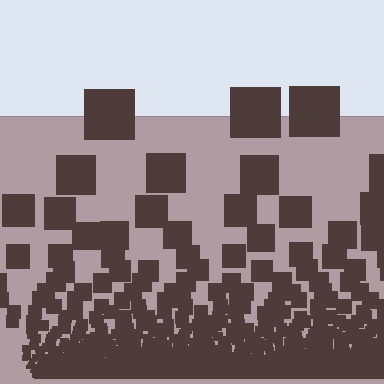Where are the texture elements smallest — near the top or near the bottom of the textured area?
Near the bottom.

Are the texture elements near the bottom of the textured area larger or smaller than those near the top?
Smaller. The gradient is inverted — elements near the bottom are smaller and denser.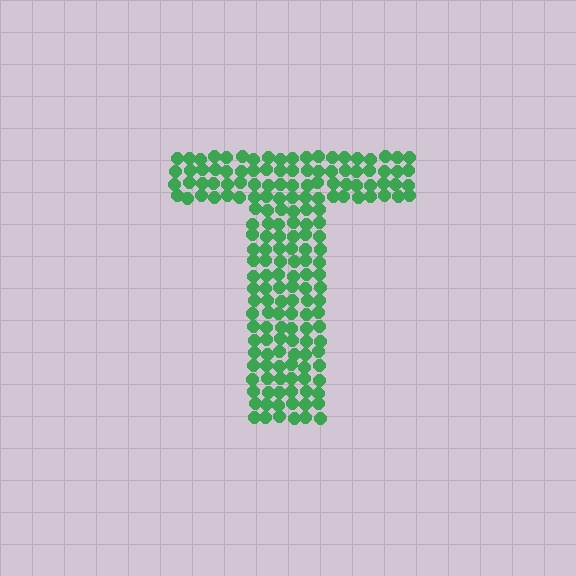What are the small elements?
The small elements are circles.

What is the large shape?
The large shape is the letter T.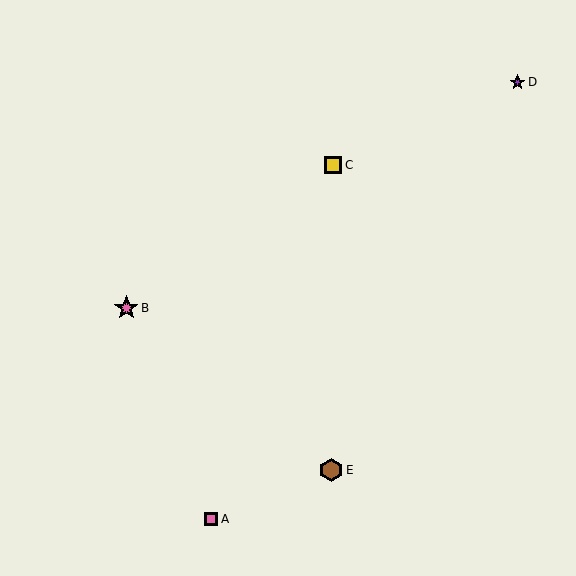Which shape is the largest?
The pink star (labeled B) is the largest.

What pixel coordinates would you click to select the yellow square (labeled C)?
Click at (333, 165) to select the yellow square C.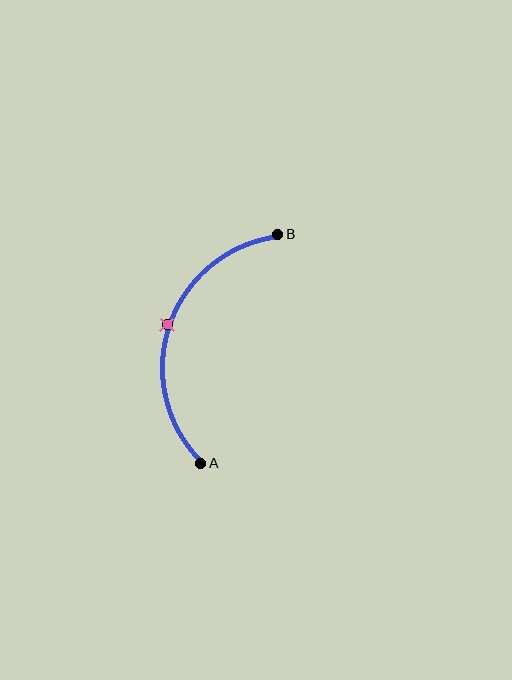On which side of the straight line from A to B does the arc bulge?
The arc bulges to the left of the straight line connecting A and B.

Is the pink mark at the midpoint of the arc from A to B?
Yes. The pink mark lies on the arc at equal arc-length from both A and B — it is the arc midpoint.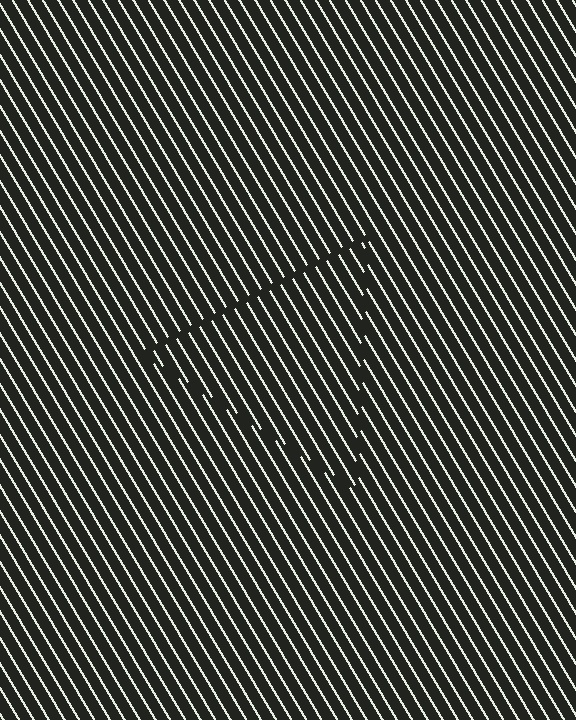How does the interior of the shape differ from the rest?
The interior of the shape contains the same grating, shifted by half a period — the contour is defined by the phase discontinuity where line-ends from the inner and outer gratings abut.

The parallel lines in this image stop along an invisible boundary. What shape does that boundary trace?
An illusory triangle. The interior of the shape contains the same grating, shifted by half a period — the contour is defined by the phase discontinuity where line-ends from the inner and outer gratings abut.